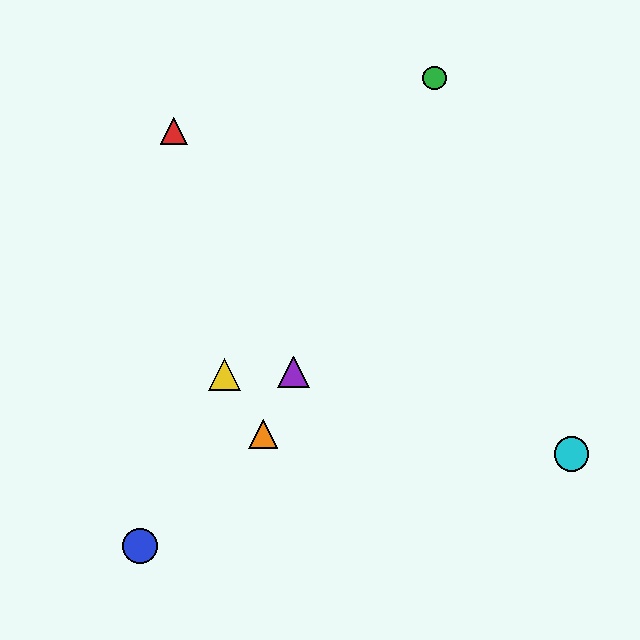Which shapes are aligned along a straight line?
The green circle, the purple triangle, the orange triangle are aligned along a straight line.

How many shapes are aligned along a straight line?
3 shapes (the green circle, the purple triangle, the orange triangle) are aligned along a straight line.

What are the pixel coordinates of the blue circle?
The blue circle is at (140, 546).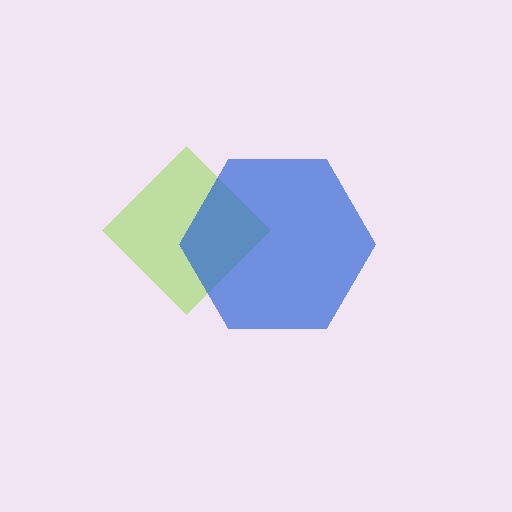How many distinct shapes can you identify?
There are 2 distinct shapes: a lime diamond, a blue hexagon.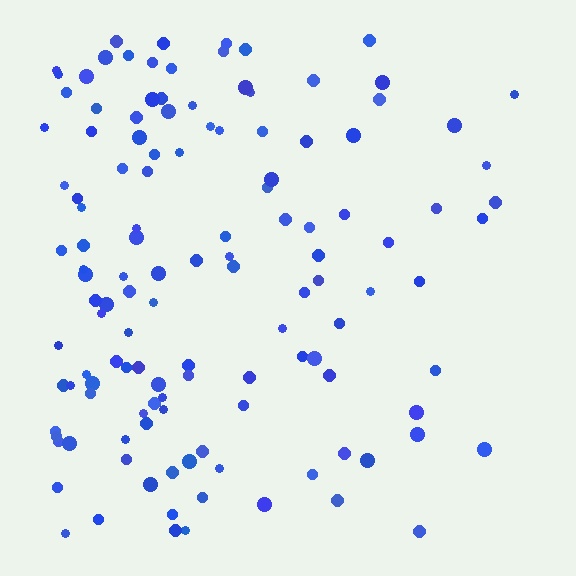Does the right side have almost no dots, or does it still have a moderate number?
Still a moderate number, just noticeably fewer than the left.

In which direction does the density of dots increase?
From right to left, with the left side densest.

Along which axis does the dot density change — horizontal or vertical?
Horizontal.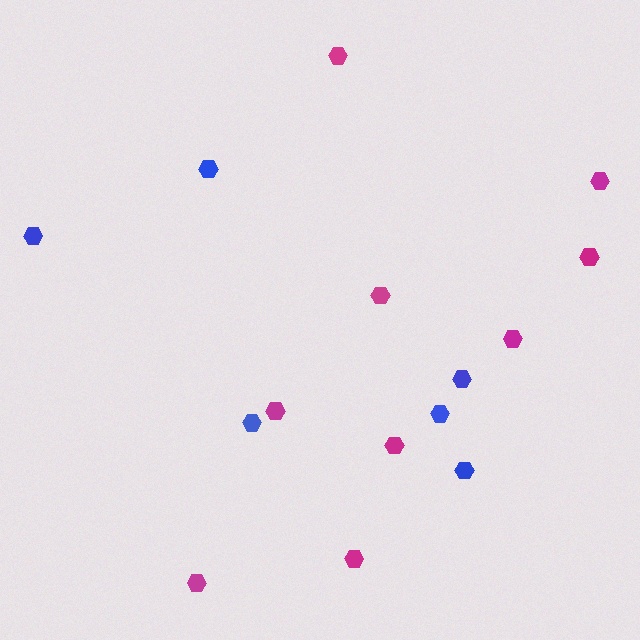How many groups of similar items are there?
There are 2 groups: one group of blue hexagons (6) and one group of magenta hexagons (9).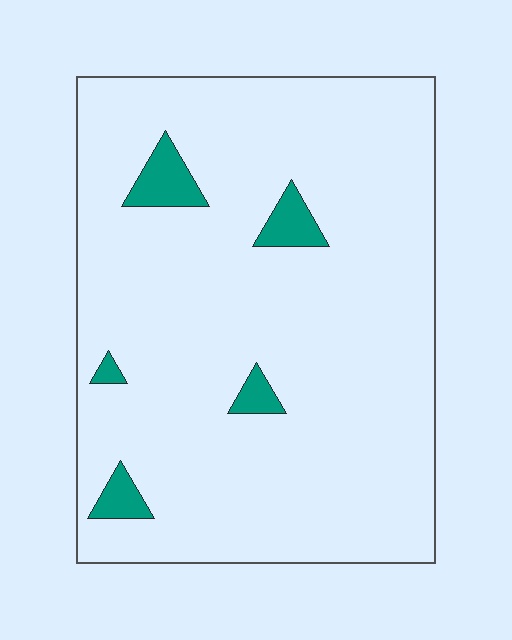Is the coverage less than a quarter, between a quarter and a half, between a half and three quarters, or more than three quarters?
Less than a quarter.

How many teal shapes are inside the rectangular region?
5.